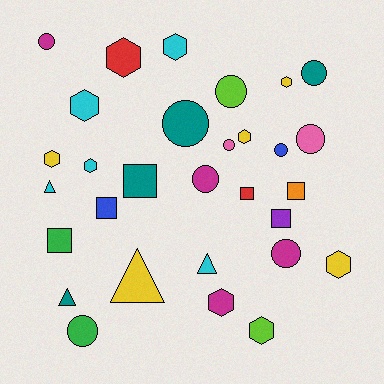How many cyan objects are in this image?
There are 5 cyan objects.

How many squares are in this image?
There are 6 squares.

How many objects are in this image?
There are 30 objects.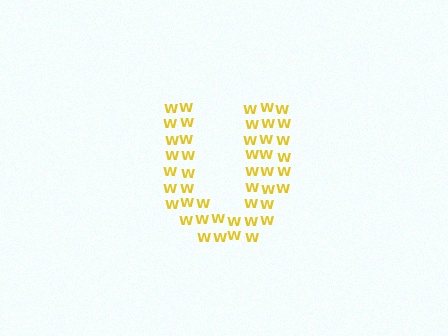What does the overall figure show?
The overall figure shows the letter U.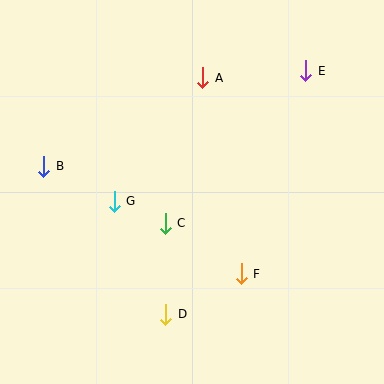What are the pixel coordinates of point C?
Point C is at (165, 223).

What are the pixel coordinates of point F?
Point F is at (241, 274).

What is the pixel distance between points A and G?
The distance between A and G is 152 pixels.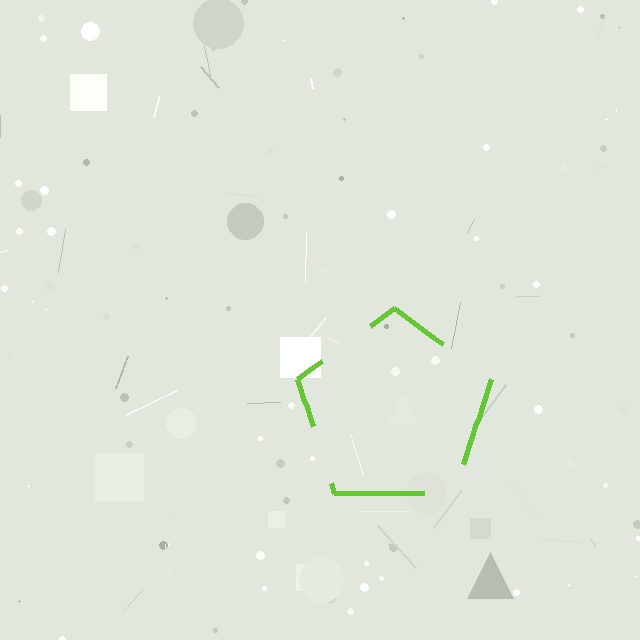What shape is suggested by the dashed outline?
The dashed outline suggests a pentagon.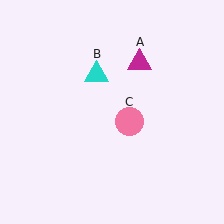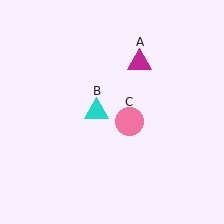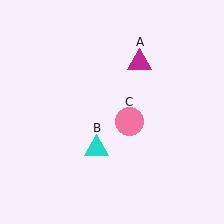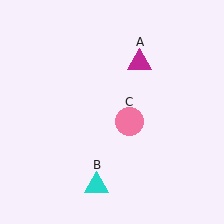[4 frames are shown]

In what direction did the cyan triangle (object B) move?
The cyan triangle (object B) moved down.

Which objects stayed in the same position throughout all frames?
Magenta triangle (object A) and pink circle (object C) remained stationary.